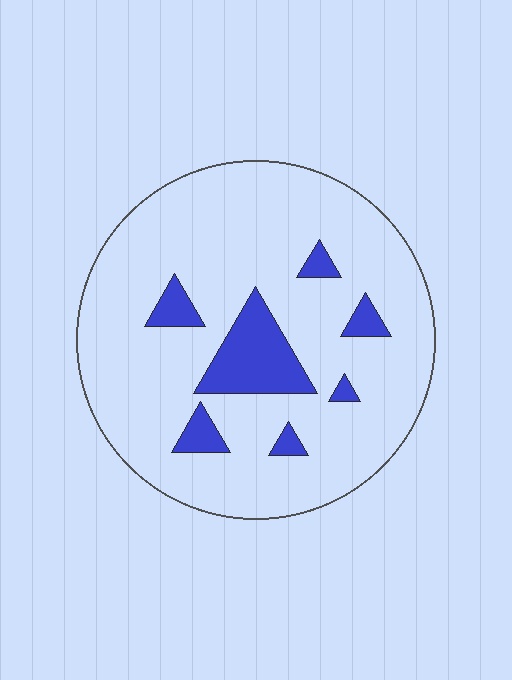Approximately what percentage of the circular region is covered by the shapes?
Approximately 15%.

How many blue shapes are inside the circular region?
7.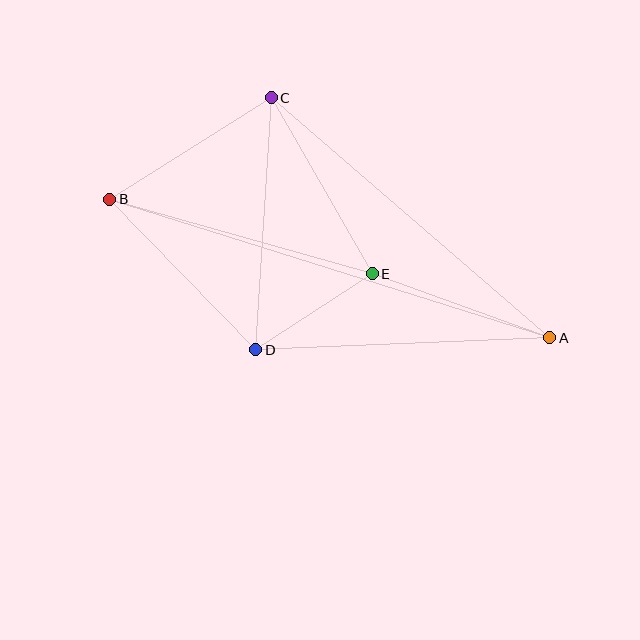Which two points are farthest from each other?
Points A and B are farthest from each other.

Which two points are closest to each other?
Points D and E are closest to each other.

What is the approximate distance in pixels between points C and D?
The distance between C and D is approximately 253 pixels.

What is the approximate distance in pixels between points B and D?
The distance between B and D is approximately 210 pixels.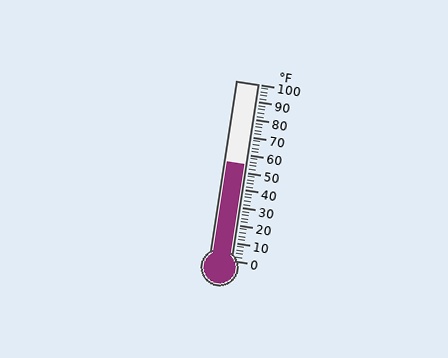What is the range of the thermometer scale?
The thermometer scale ranges from 0°F to 100°F.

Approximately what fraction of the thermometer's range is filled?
The thermometer is filled to approximately 55% of its range.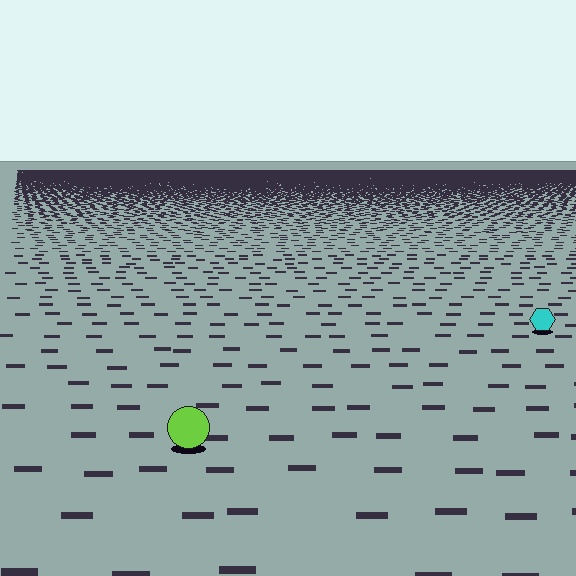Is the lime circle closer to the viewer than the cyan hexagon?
Yes. The lime circle is closer — you can tell from the texture gradient: the ground texture is coarser near it.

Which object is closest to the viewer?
The lime circle is closest. The texture marks near it are larger and more spread out.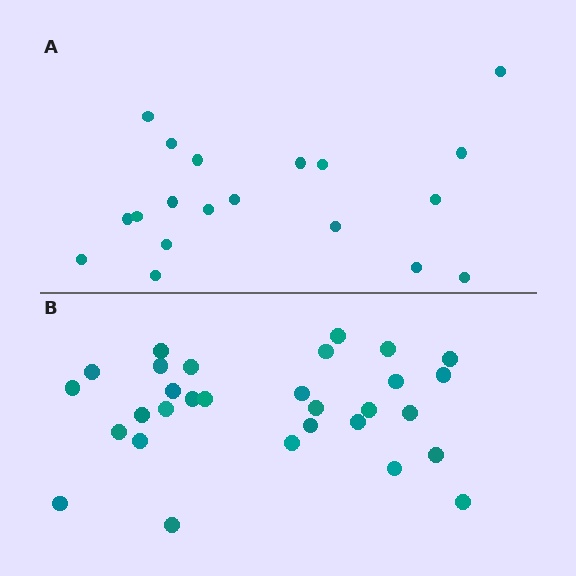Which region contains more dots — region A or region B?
Region B (the bottom region) has more dots.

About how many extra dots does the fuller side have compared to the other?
Region B has roughly 12 or so more dots than region A.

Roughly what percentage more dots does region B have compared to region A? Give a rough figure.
About 60% more.